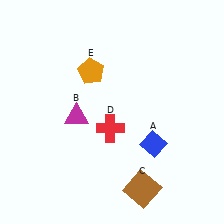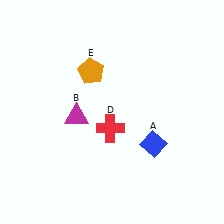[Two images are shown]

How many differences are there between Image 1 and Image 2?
There is 1 difference between the two images.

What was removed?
The brown square (C) was removed in Image 2.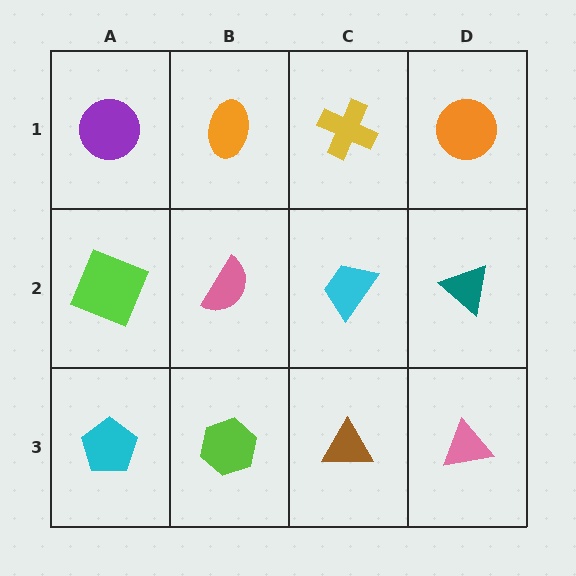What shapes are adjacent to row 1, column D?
A teal triangle (row 2, column D), a yellow cross (row 1, column C).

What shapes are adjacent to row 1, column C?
A cyan trapezoid (row 2, column C), an orange ellipse (row 1, column B), an orange circle (row 1, column D).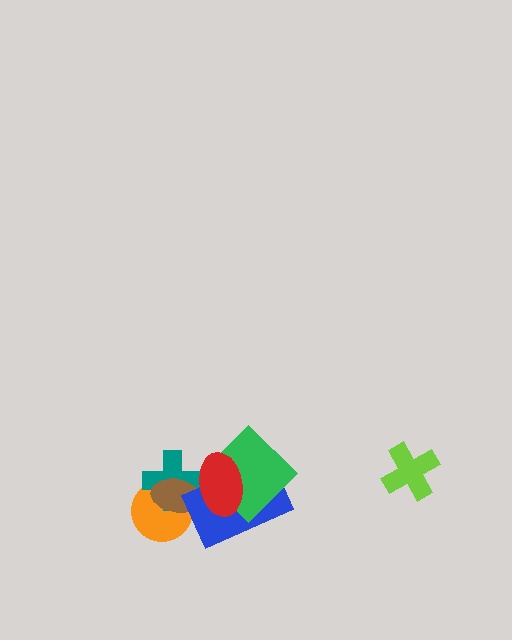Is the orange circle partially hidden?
Yes, it is partially covered by another shape.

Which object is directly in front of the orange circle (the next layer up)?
The teal cross is directly in front of the orange circle.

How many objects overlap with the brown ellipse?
4 objects overlap with the brown ellipse.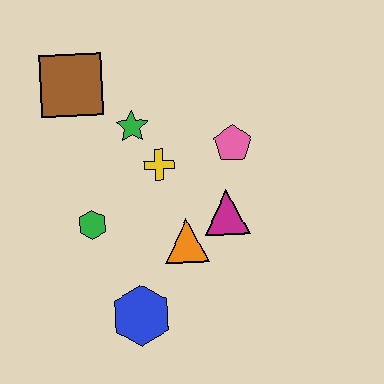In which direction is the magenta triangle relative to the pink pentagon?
The magenta triangle is below the pink pentagon.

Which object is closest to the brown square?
The green star is closest to the brown square.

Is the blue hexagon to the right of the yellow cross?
No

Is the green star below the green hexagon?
No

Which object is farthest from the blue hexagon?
The brown square is farthest from the blue hexagon.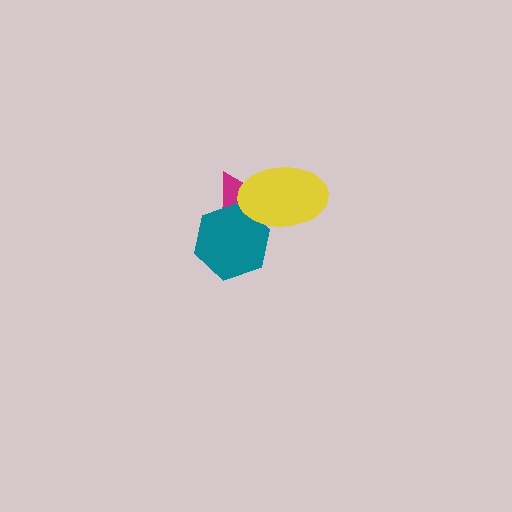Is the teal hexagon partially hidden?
Yes, it is partially covered by another shape.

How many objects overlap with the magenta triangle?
2 objects overlap with the magenta triangle.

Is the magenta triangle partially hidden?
Yes, it is partially covered by another shape.